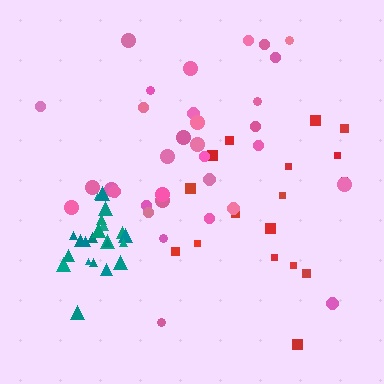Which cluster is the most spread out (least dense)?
Red.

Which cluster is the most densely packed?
Teal.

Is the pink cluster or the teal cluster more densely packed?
Teal.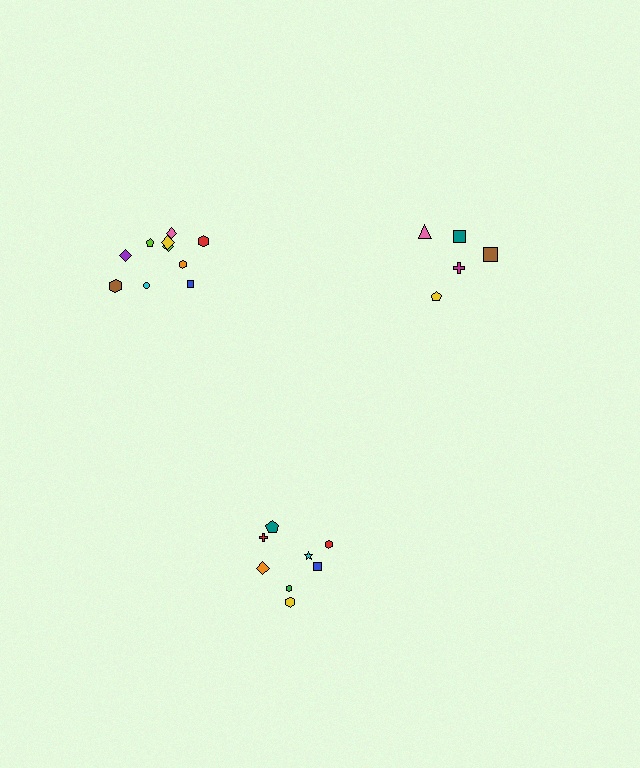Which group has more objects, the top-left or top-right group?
The top-left group.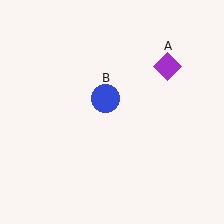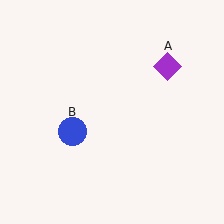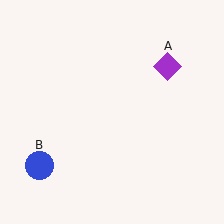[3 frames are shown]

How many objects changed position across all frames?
1 object changed position: blue circle (object B).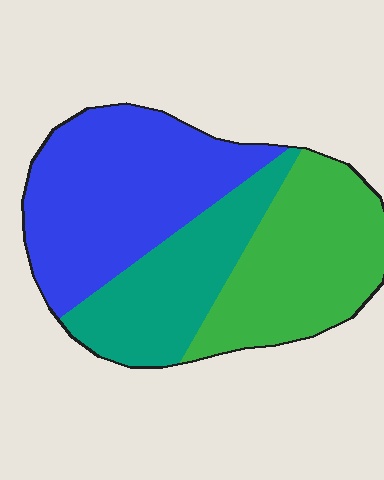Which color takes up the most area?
Blue, at roughly 40%.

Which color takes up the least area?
Teal, at roughly 25%.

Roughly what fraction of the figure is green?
Green covers roughly 35% of the figure.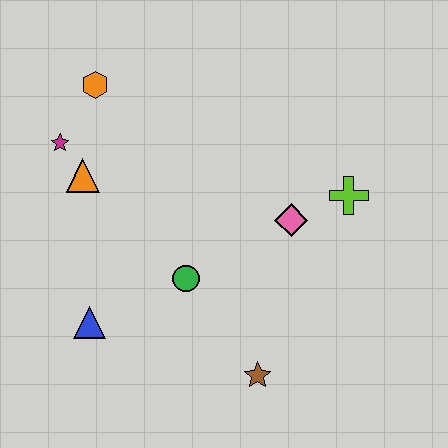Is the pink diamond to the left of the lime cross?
Yes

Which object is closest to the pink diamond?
The lime cross is closest to the pink diamond.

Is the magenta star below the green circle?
No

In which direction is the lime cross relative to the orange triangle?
The lime cross is to the right of the orange triangle.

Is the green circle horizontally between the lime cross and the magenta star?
Yes